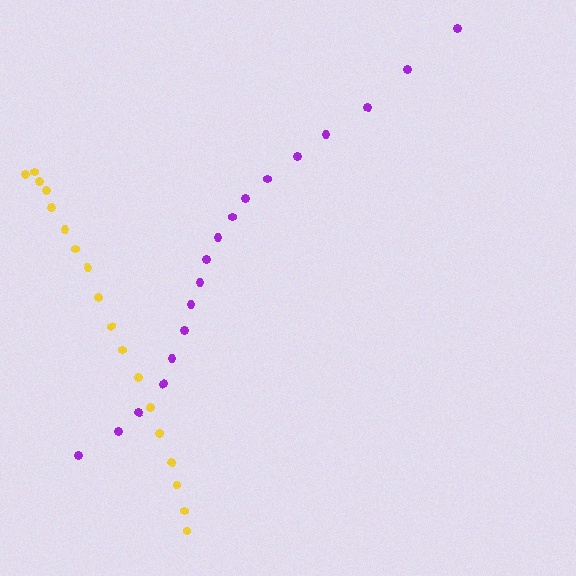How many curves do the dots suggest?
There are 2 distinct paths.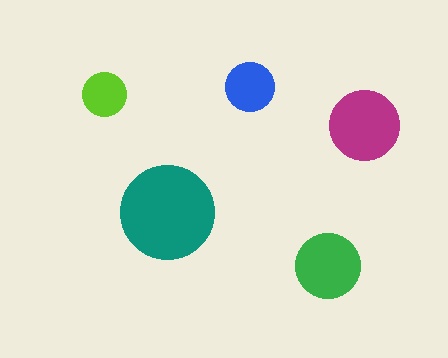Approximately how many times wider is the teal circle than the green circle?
About 1.5 times wider.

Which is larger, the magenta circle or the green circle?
The magenta one.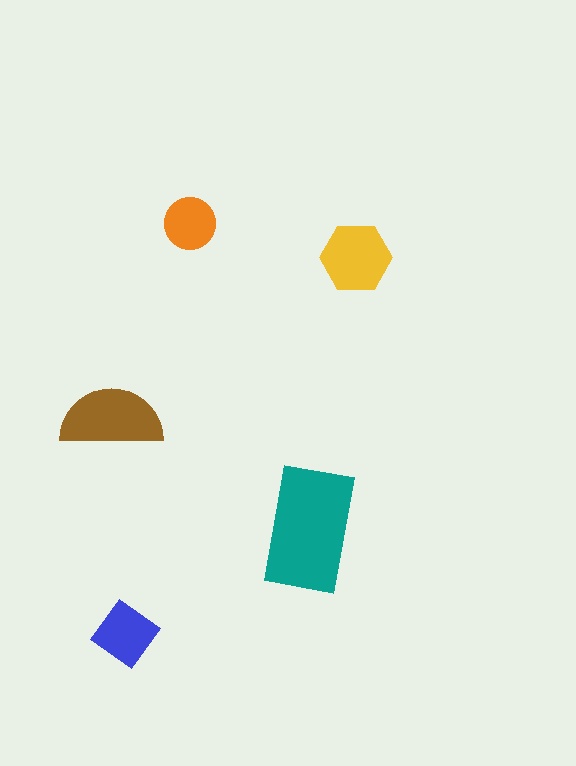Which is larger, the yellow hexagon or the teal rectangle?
The teal rectangle.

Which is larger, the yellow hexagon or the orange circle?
The yellow hexagon.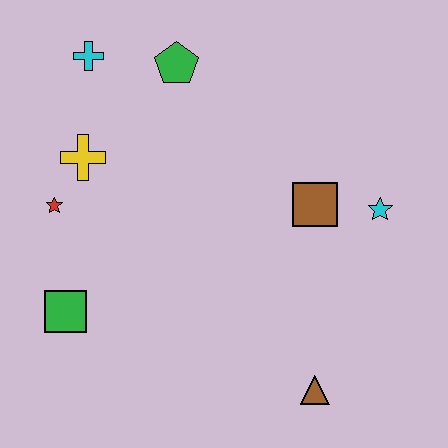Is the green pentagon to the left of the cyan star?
Yes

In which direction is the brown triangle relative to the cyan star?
The brown triangle is below the cyan star.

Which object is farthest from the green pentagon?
The brown triangle is farthest from the green pentagon.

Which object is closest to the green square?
The red star is closest to the green square.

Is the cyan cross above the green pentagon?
Yes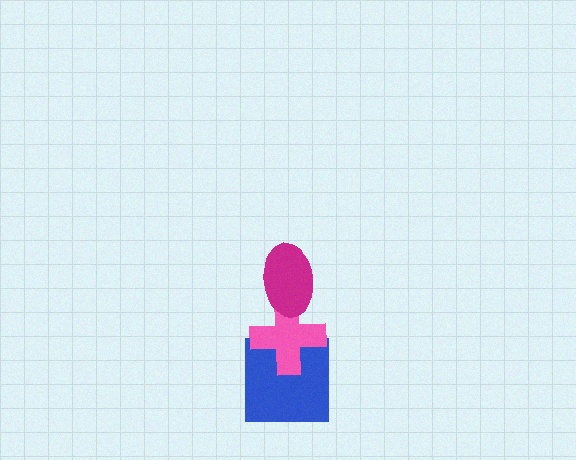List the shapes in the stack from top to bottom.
From top to bottom: the magenta ellipse, the pink cross, the blue square.